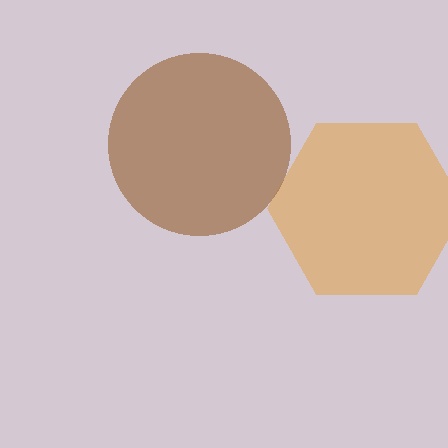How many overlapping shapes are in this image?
There are 2 overlapping shapes in the image.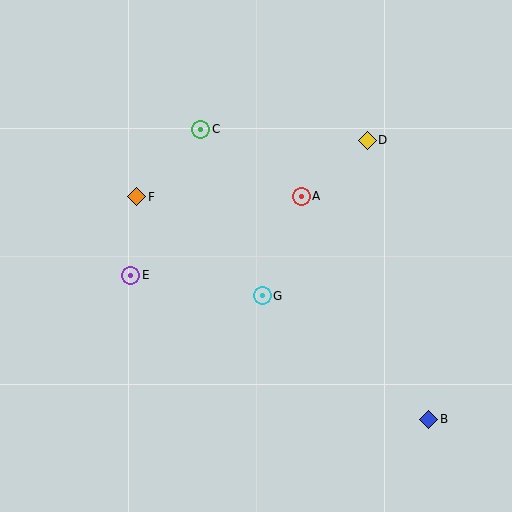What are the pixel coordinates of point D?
Point D is at (367, 140).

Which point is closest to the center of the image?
Point G at (262, 296) is closest to the center.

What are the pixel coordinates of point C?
Point C is at (201, 129).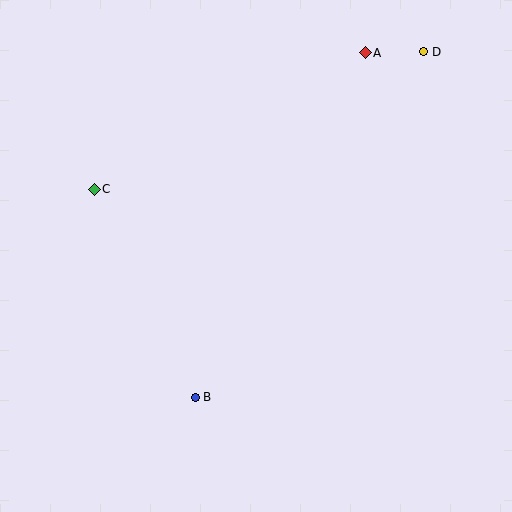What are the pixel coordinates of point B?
Point B is at (195, 397).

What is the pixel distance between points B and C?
The distance between B and C is 231 pixels.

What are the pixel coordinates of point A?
Point A is at (365, 53).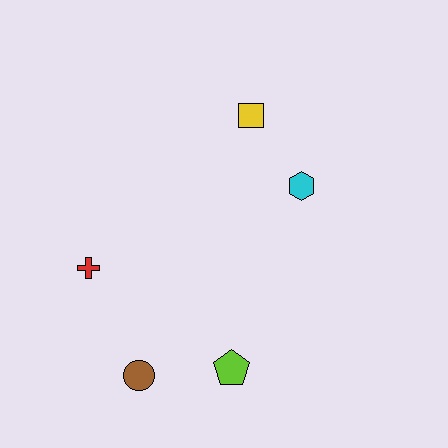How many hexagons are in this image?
There is 1 hexagon.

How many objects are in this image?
There are 5 objects.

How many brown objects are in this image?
There is 1 brown object.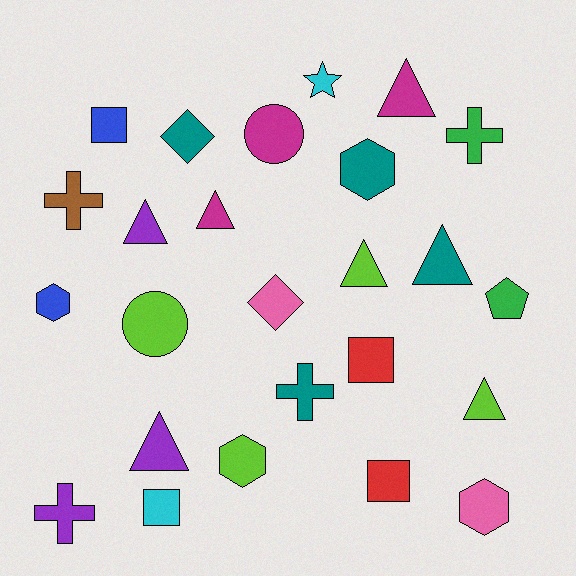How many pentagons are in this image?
There is 1 pentagon.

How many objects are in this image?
There are 25 objects.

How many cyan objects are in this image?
There are 2 cyan objects.